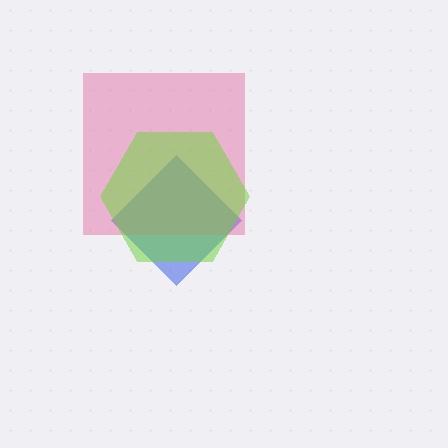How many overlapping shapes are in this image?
There are 3 overlapping shapes in the image.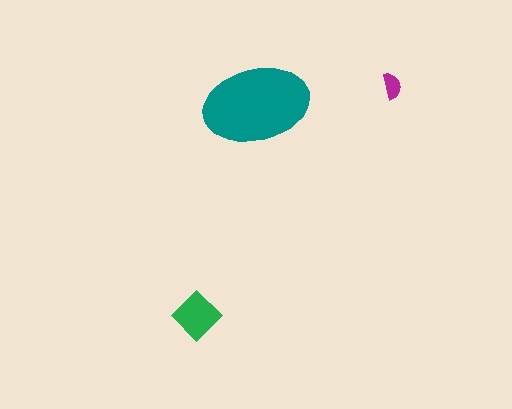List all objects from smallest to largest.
The magenta semicircle, the green diamond, the teal ellipse.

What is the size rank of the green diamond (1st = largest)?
2nd.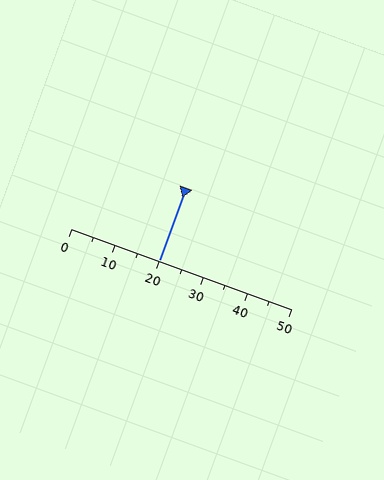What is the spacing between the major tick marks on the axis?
The major ticks are spaced 10 apart.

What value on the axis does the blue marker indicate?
The marker indicates approximately 20.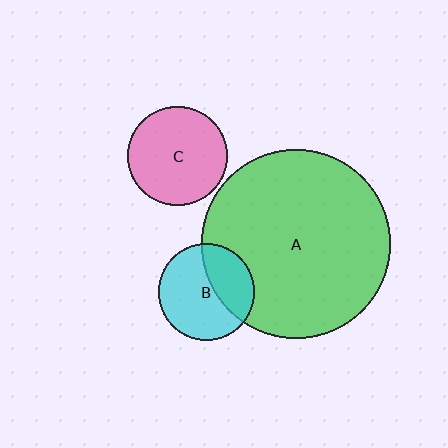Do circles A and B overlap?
Yes.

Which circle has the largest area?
Circle A (green).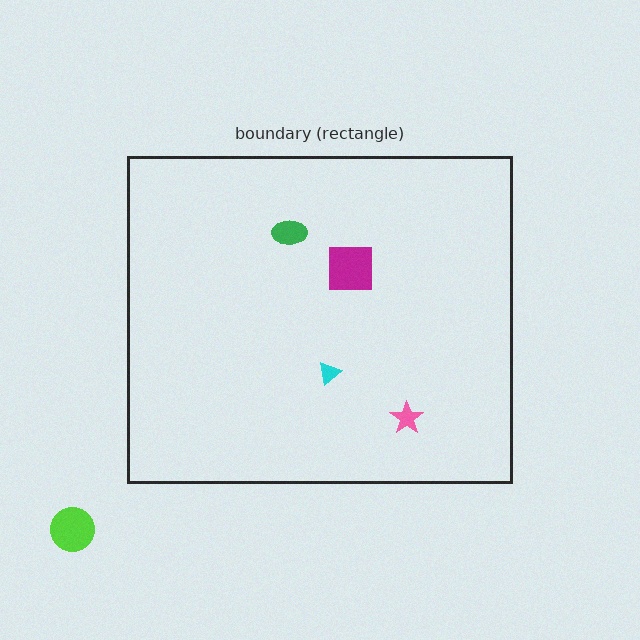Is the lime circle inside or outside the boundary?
Outside.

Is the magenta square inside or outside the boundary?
Inside.